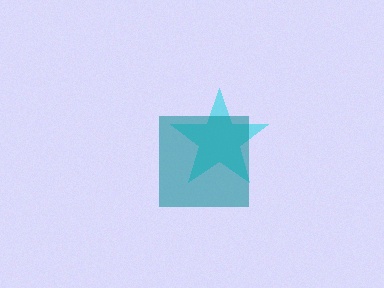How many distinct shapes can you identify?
There are 2 distinct shapes: a cyan star, a teal square.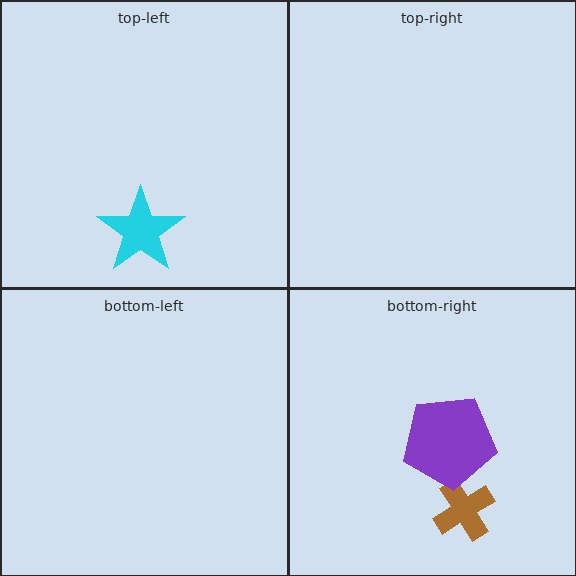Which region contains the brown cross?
The bottom-right region.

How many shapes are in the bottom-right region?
2.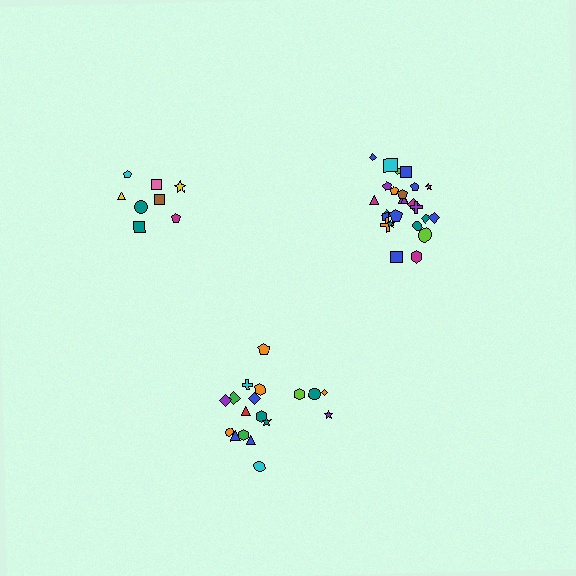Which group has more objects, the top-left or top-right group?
The top-right group.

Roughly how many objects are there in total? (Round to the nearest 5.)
Roughly 50 objects in total.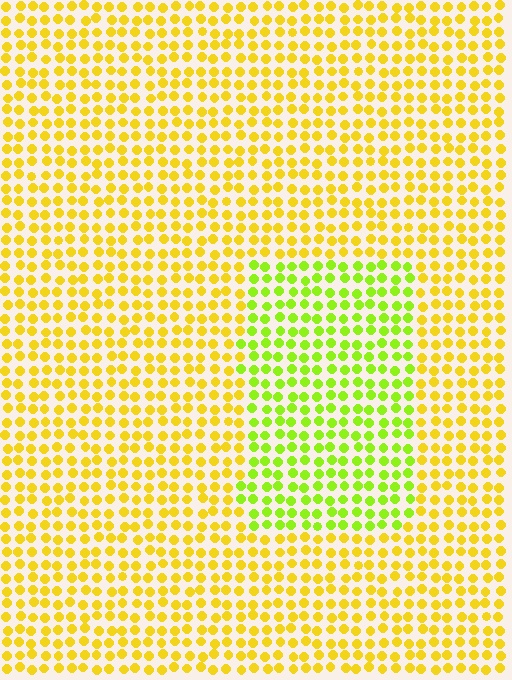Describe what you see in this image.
The image is filled with small yellow elements in a uniform arrangement. A rectangle-shaped region is visible where the elements are tinted to a slightly different hue, forming a subtle color boundary.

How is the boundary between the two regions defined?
The boundary is defined purely by a slight shift in hue (about 36 degrees). Spacing, size, and orientation are identical on both sides.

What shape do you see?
I see a rectangle.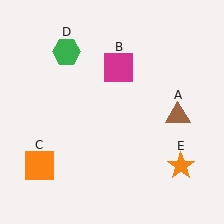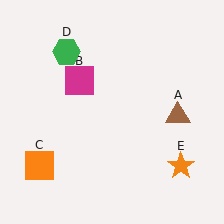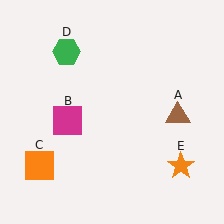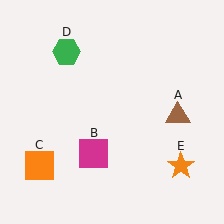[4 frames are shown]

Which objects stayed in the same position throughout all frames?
Brown triangle (object A) and orange square (object C) and green hexagon (object D) and orange star (object E) remained stationary.